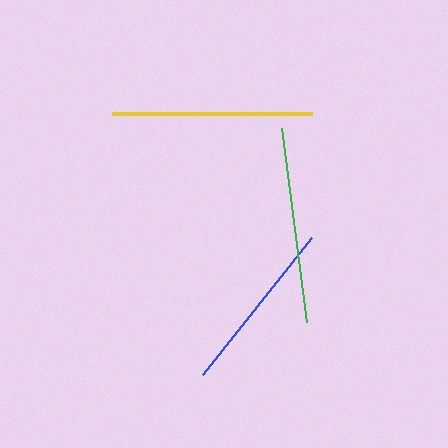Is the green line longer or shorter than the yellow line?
The yellow line is longer than the green line.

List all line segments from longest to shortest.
From longest to shortest: yellow, green, blue.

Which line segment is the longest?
The yellow line is the longest at approximately 201 pixels.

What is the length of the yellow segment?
The yellow segment is approximately 201 pixels long.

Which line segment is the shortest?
The blue line is the shortest at approximately 175 pixels.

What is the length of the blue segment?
The blue segment is approximately 175 pixels long.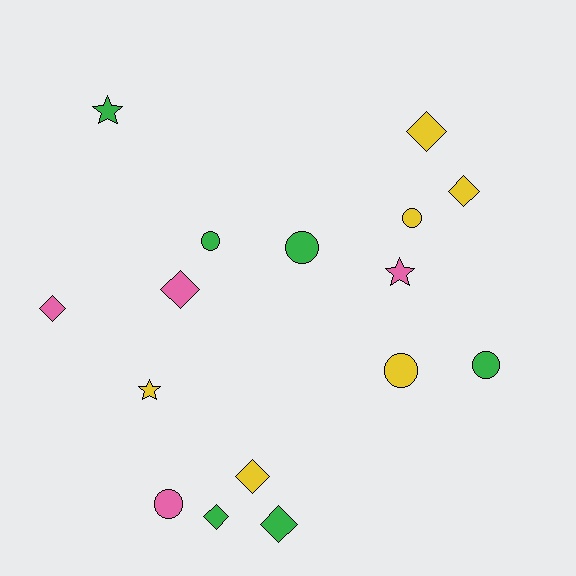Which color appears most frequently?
Yellow, with 6 objects.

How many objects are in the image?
There are 16 objects.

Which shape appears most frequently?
Diamond, with 7 objects.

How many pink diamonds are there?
There are 2 pink diamonds.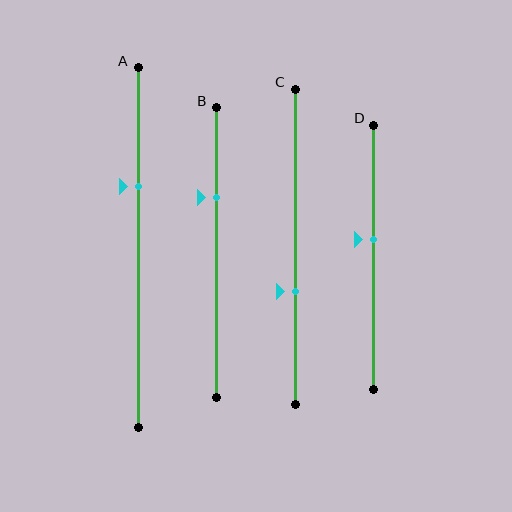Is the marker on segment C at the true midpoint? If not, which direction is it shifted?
No, the marker on segment C is shifted downward by about 14% of the segment length.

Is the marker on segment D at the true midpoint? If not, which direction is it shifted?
No, the marker on segment D is shifted upward by about 7% of the segment length.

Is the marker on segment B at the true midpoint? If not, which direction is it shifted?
No, the marker on segment B is shifted upward by about 19% of the segment length.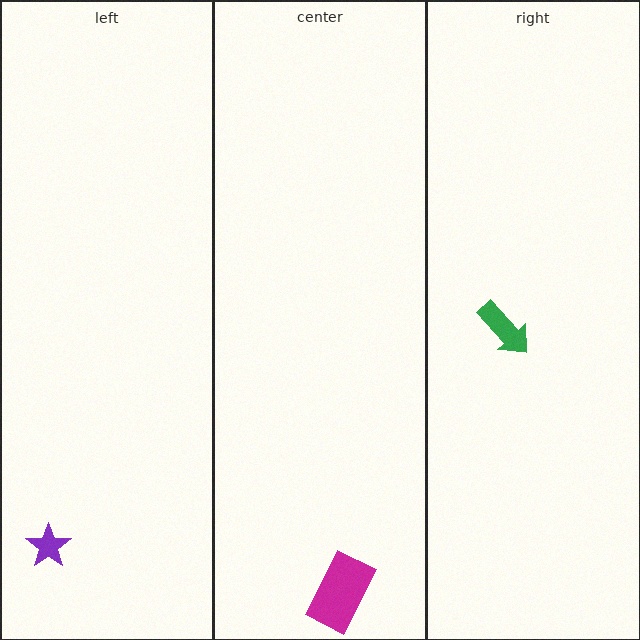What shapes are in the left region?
The purple star.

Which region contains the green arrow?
The right region.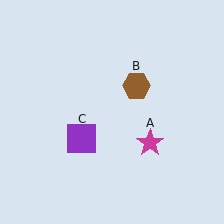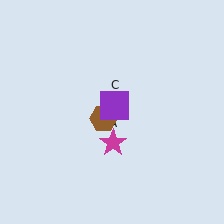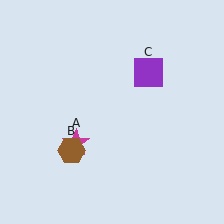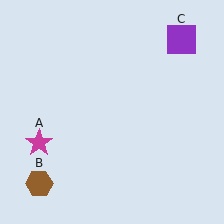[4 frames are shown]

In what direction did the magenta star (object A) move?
The magenta star (object A) moved left.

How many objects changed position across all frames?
3 objects changed position: magenta star (object A), brown hexagon (object B), purple square (object C).